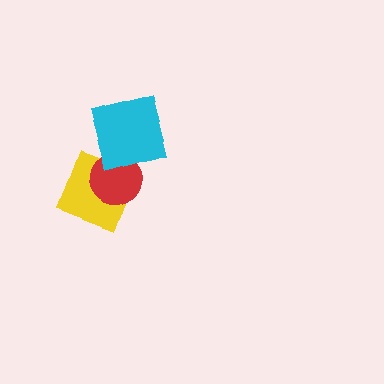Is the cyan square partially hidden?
No, no other shape covers it.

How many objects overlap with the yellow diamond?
2 objects overlap with the yellow diamond.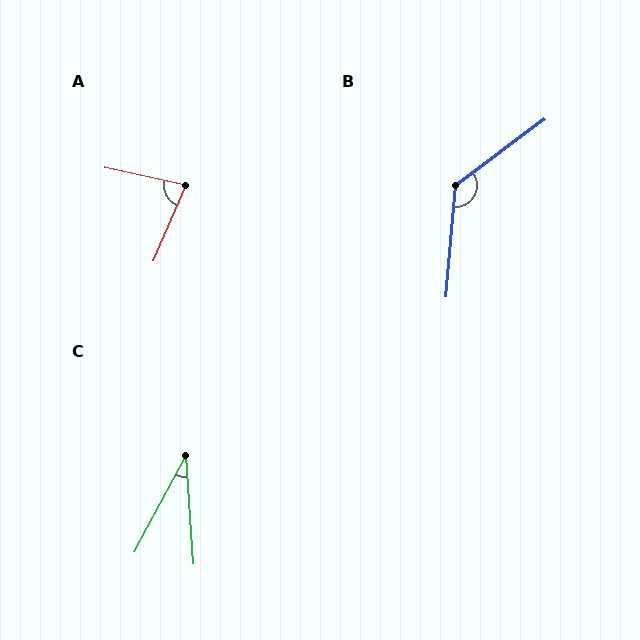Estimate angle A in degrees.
Approximately 79 degrees.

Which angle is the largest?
B, at approximately 132 degrees.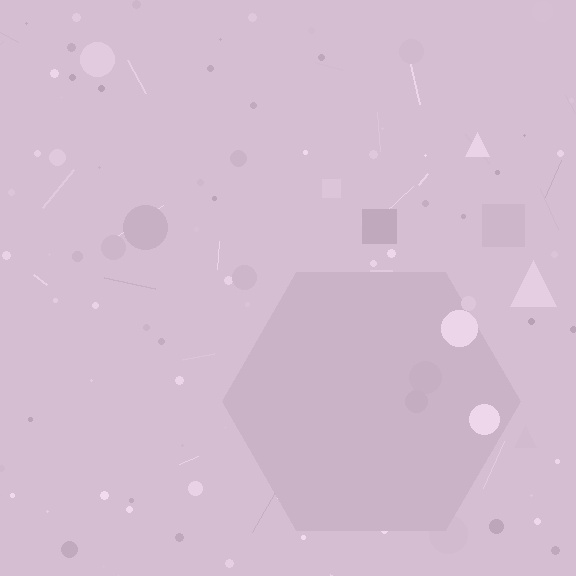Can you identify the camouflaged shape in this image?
The camouflaged shape is a hexagon.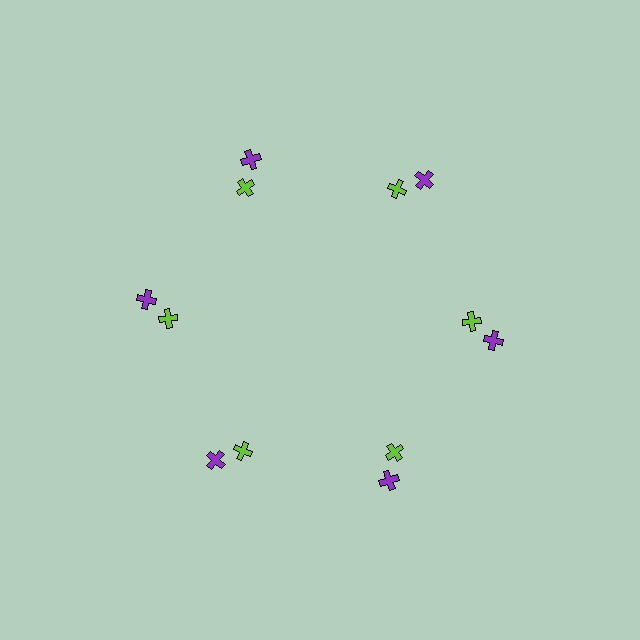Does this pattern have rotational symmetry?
Yes, this pattern has 6-fold rotational symmetry. It looks the same after rotating 60 degrees around the center.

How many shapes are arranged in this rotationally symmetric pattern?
There are 12 shapes, arranged in 6 groups of 2.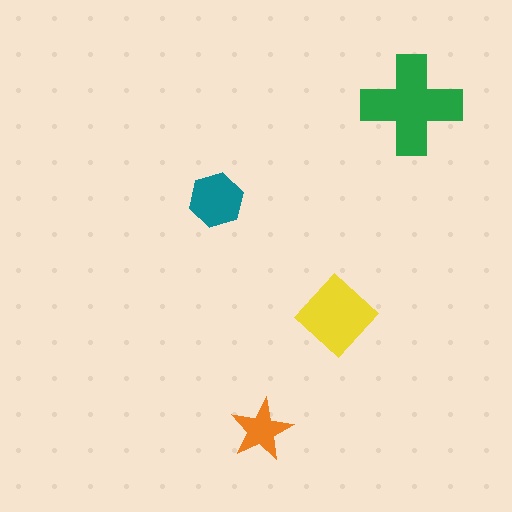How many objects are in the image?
There are 4 objects in the image.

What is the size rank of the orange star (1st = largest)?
4th.